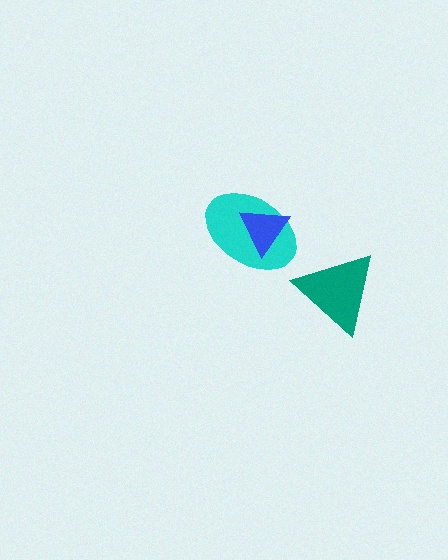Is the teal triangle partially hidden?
No, no other shape covers it.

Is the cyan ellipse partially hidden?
Yes, it is partially covered by another shape.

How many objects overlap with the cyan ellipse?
1 object overlaps with the cyan ellipse.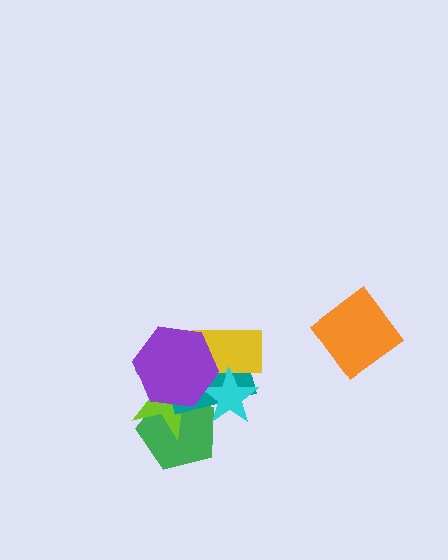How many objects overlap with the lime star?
4 objects overlap with the lime star.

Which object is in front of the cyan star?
The purple hexagon is in front of the cyan star.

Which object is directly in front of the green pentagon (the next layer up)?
The lime star is directly in front of the green pentagon.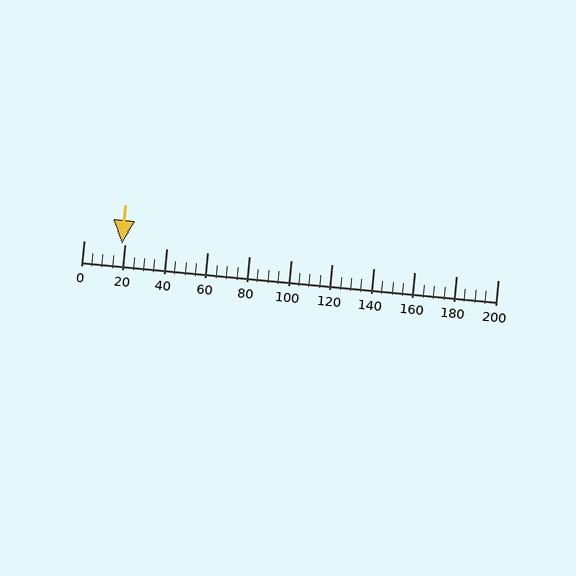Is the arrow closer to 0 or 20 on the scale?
The arrow is closer to 20.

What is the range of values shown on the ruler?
The ruler shows values from 0 to 200.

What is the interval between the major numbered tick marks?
The major tick marks are spaced 20 units apart.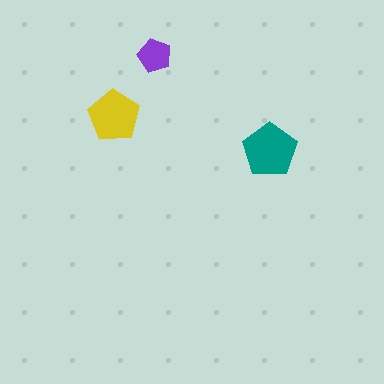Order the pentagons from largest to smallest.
the teal one, the yellow one, the purple one.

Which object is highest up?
The purple pentagon is topmost.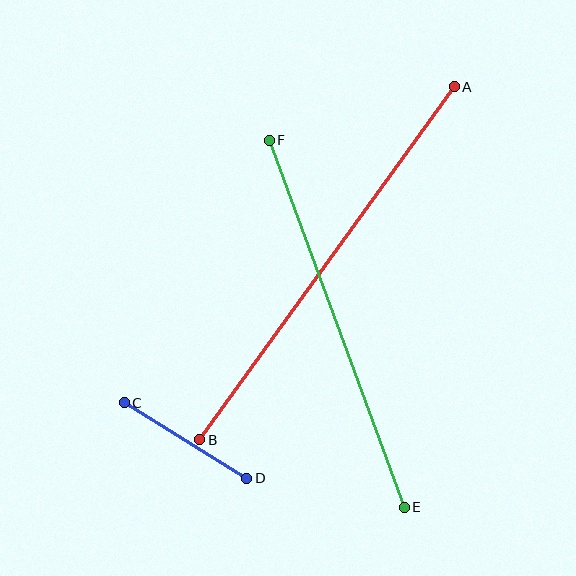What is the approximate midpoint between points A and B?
The midpoint is at approximately (327, 263) pixels.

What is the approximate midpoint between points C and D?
The midpoint is at approximately (186, 440) pixels.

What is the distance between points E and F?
The distance is approximately 391 pixels.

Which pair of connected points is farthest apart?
Points A and B are farthest apart.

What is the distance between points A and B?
The distance is approximately 435 pixels.